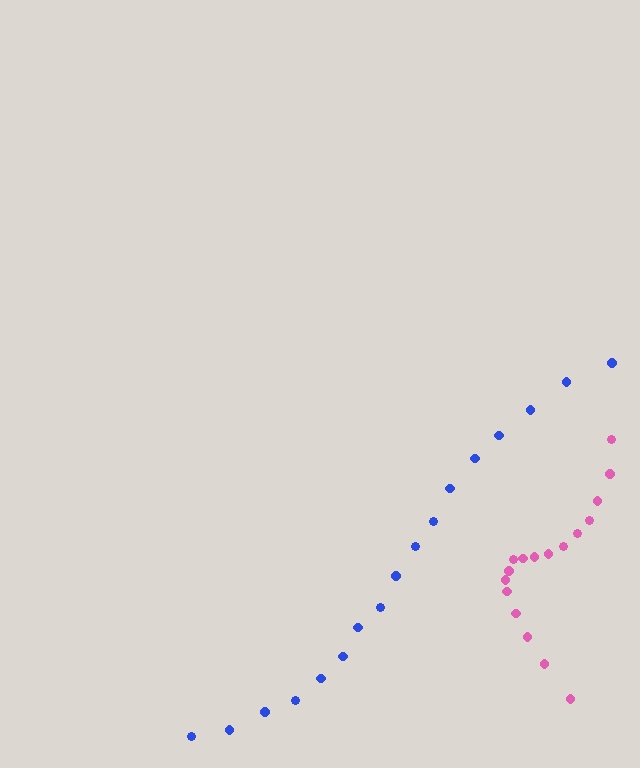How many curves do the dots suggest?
There are 2 distinct paths.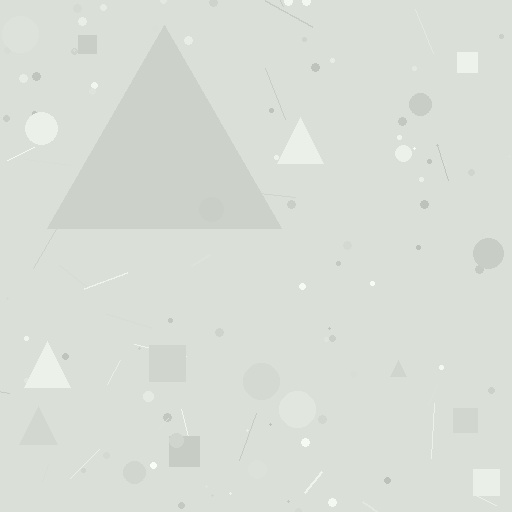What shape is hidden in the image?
A triangle is hidden in the image.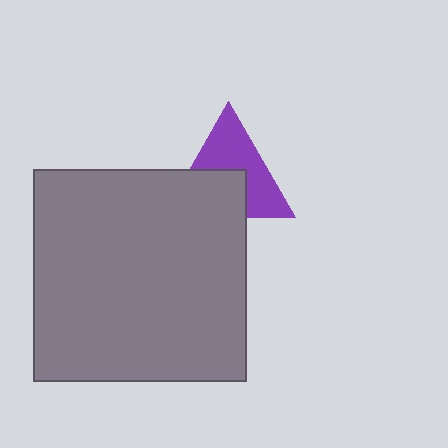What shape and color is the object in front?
The object in front is a gray square.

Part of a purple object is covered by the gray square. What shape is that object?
It is a triangle.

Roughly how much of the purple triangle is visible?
About half of it is visible (roughly 56%).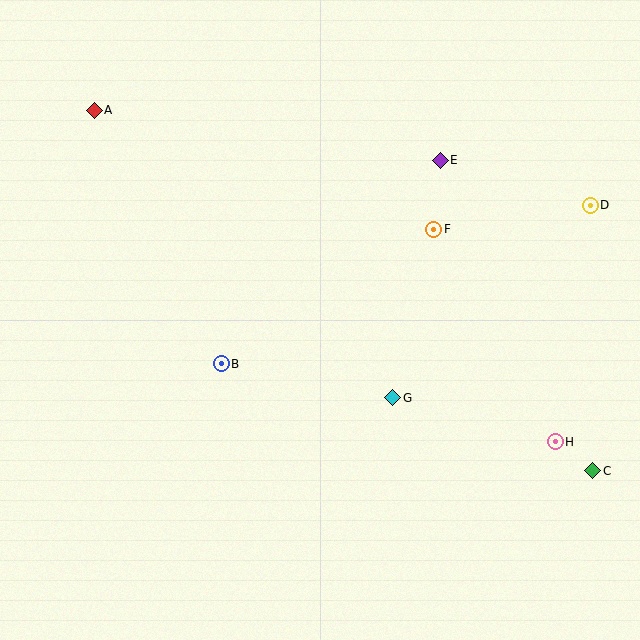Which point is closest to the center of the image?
Point G at (393, 398) is closest to the center.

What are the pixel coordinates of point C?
Point C is at (593, 471).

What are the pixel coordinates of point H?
Point H is at (555, 442).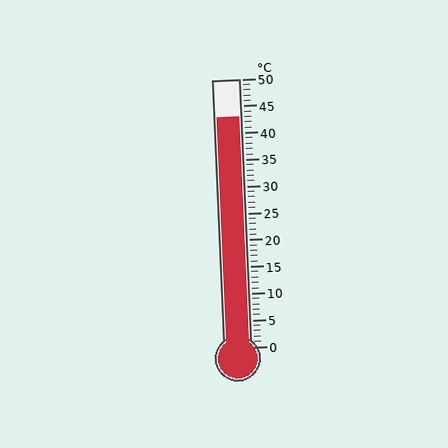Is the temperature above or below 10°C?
The temperature is above 10°C.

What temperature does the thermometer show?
The thermometer shows approximately 43°C.